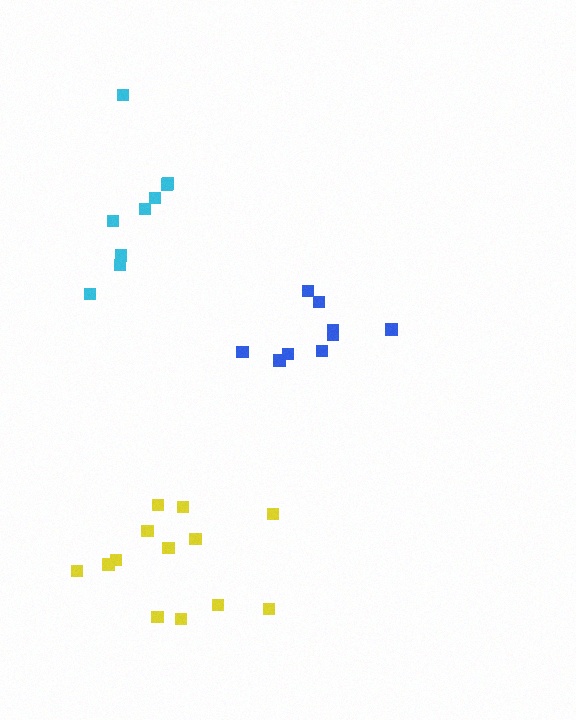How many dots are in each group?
Group 1: 9 dots, Group 2: 13 dots, Group 3: 9 dots (31 total).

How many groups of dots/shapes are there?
There are 3 groups.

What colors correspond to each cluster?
The clusters are colored: cyan, yellow, blue.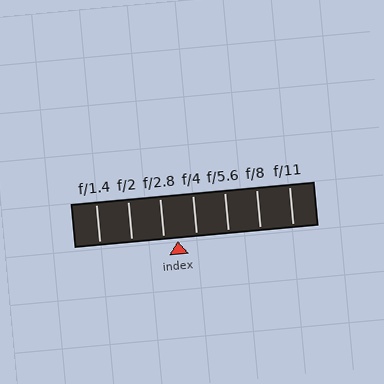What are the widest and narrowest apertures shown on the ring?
The widest aperture shown is f/1.4 and the narrowest is f/11.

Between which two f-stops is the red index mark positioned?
The index mark is between f/2.8 and f/4.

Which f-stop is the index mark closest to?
The index mark is closest to f/2.8.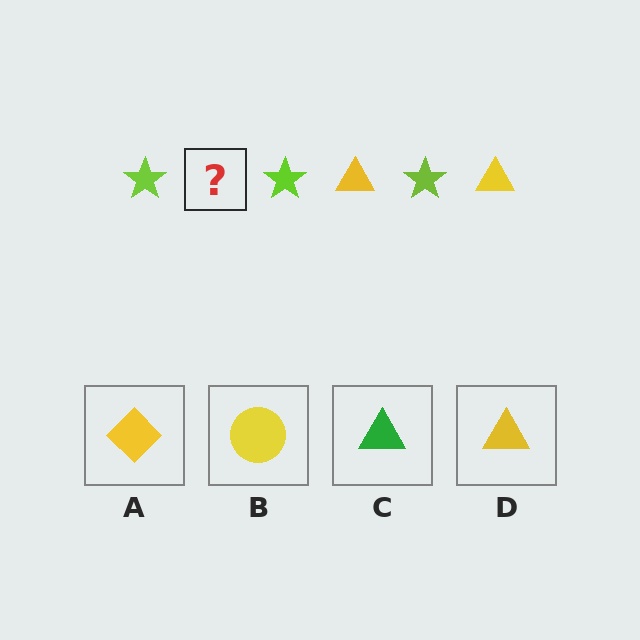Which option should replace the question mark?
Option D.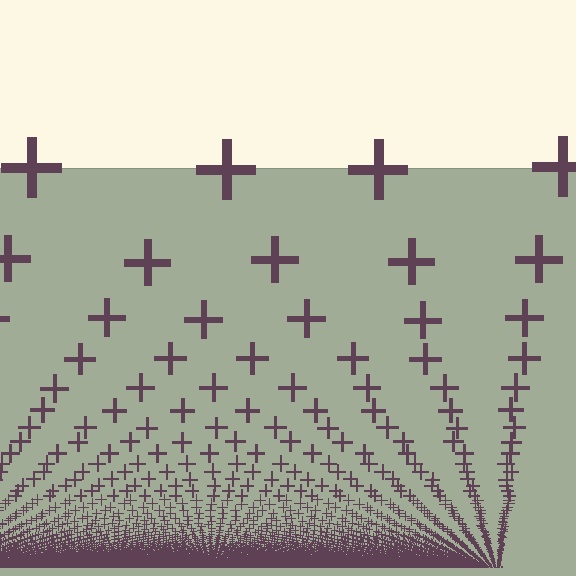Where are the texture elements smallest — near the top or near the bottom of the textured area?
Near the bottom.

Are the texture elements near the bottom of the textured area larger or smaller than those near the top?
Smaller. The gradient is inverted — elements near the bottom are smaller and denser.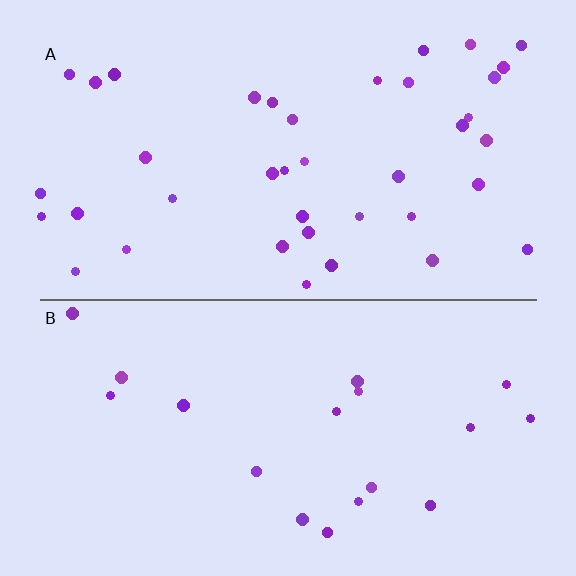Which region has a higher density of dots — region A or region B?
A (the top).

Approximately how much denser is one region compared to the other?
Approximately 2.1× — region A over region B.